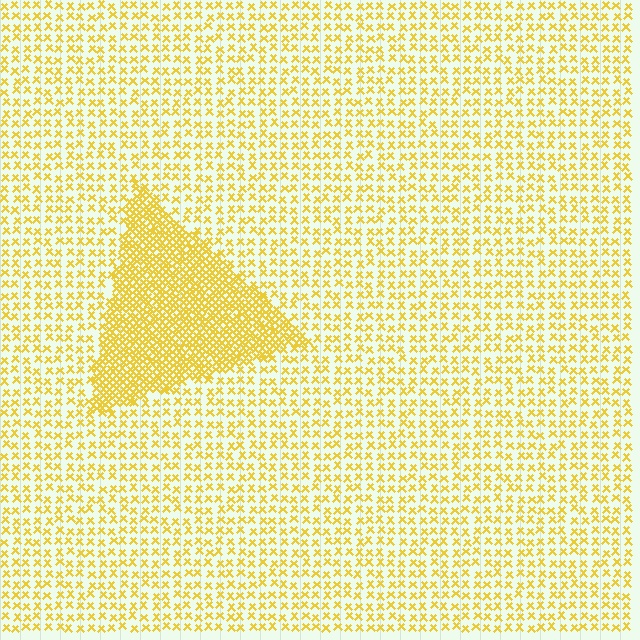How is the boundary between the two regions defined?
The boundary is defined by a change in element density (approximately 2.6x ratio). All elements are the same color, size, and shape.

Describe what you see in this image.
The image contains small yellow elements arranged at two different densities. A triangle-shaped region is visible where the elements are more densely packed than the surrounding area.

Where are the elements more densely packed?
The elements are more densely packed inside the triangle boundary.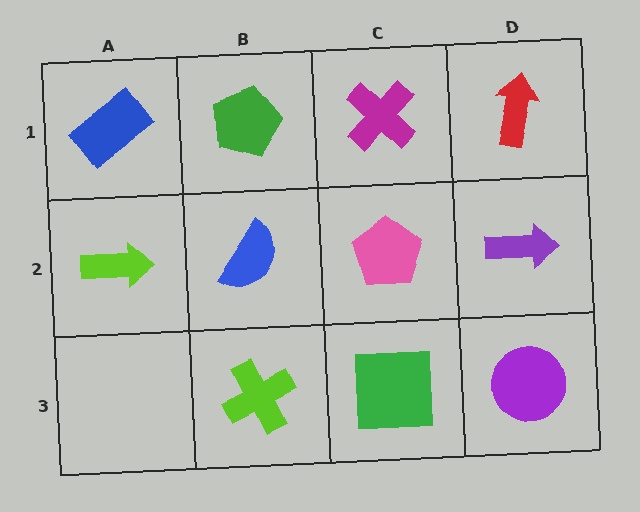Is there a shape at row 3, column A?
No, that cell is empty.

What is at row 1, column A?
A blue rectangle.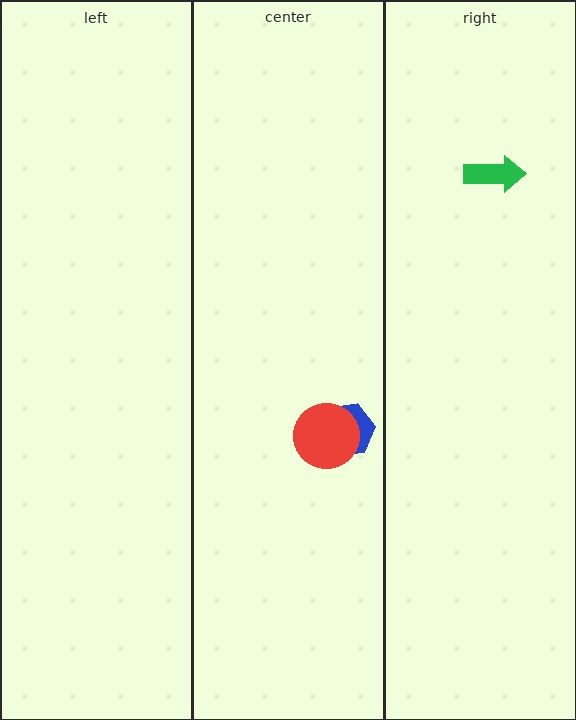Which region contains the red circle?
The center region.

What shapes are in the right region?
The green arrow.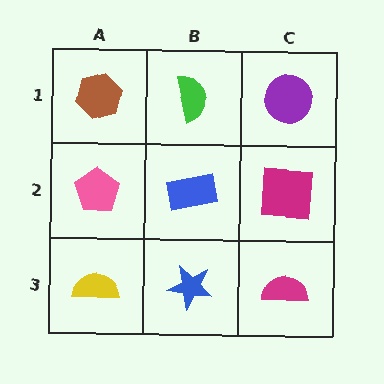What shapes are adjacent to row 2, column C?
A purple circle (row 1, column C), a magenta semicircle (row 3, column C), a blue rectangle (row 2, column B).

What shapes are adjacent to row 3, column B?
A blue rectangle (row 2, column B), a yellow semicircle (row 3, column A), a magenta semicircle (row 3, column C).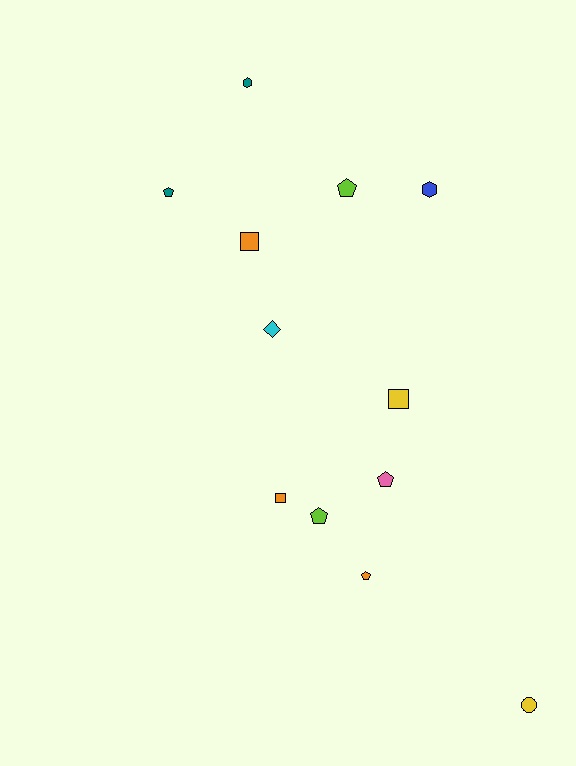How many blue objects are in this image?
There is 1 blue object.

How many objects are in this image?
There are 12 objects.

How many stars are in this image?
There are no stars.